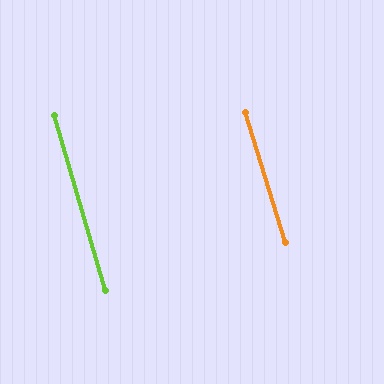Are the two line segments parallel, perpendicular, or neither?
Parallel — their directions differ by only 1.0°.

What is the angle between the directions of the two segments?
Approximately 1 degree.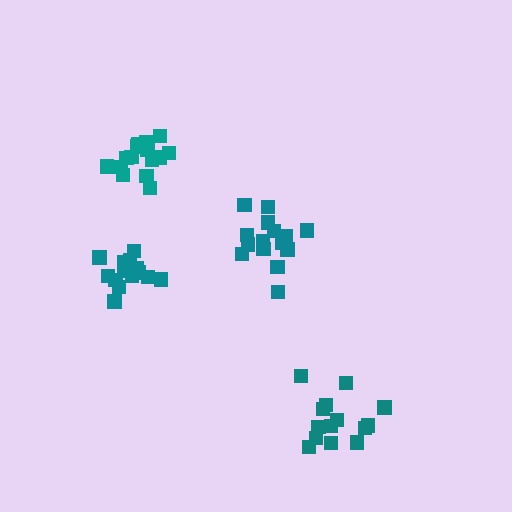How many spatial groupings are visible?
There are 4 spatial groupings.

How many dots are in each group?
Group 1: 15 dots, Group 2: 14 dots, Group 3: 15 dots, Group 4: 16 dots (60 total).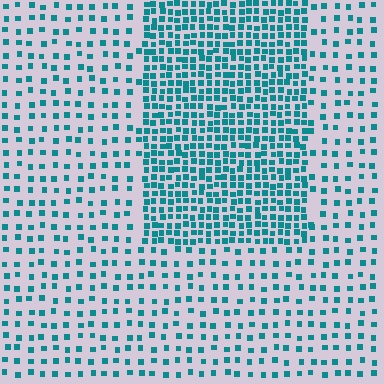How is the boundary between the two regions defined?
The boundary is defined by a change in element density (approximately 2.4x ratio). All elements are the same color, size, and shape.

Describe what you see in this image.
The image contains small teal elements arranged at two different densities. A rectangle-shaped region is visible where the elements are more densely packed than the surrounding area.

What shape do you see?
I see a rectangle.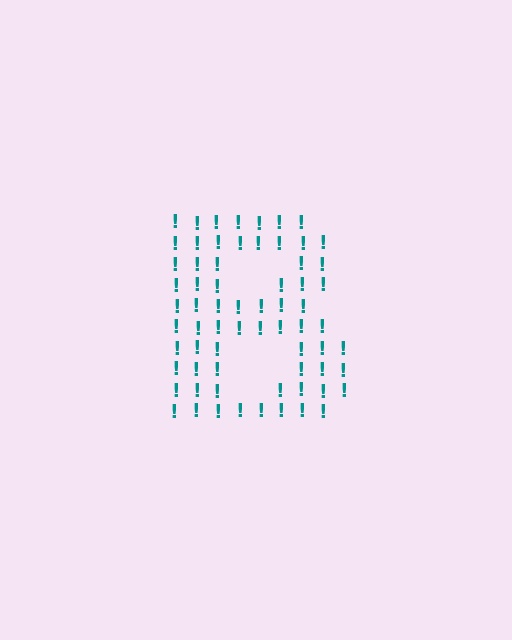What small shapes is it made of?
It is made of small exclamation marks.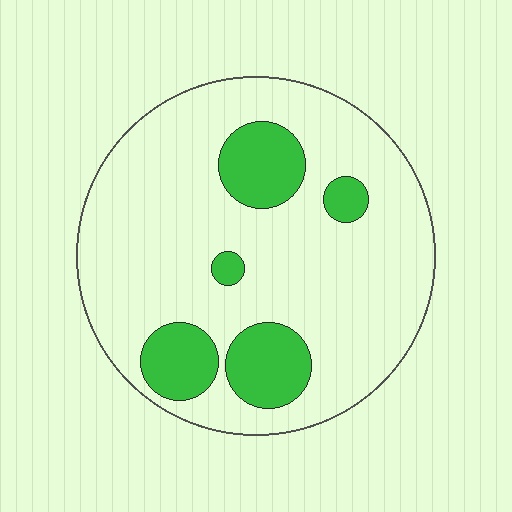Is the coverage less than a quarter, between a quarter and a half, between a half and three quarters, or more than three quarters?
Less than a quarter.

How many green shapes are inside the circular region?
5.